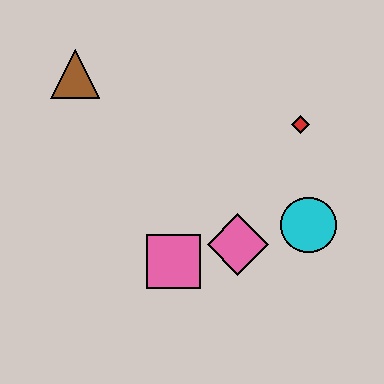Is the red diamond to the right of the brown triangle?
Yes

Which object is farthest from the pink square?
The brown triangle is farthest from the pink square.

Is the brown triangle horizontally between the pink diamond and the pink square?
No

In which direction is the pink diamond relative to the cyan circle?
The pink diamond is to the left of the cyan circle.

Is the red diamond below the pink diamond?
No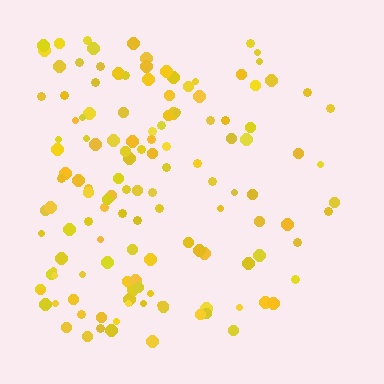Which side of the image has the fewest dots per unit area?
The right.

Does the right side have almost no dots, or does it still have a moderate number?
Still a moderate number, just noticeably fewer than the left.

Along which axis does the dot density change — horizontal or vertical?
Horizontal.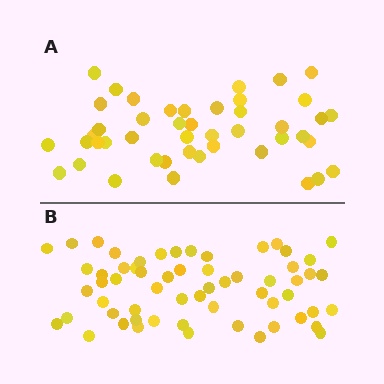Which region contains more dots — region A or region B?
Region B (the bottom region) has more dots.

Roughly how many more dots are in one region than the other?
Region B has approximately 15 more dots than region A.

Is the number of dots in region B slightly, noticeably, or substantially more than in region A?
Region B has noticeably more, but not dramatically so. The ratio is roughly 1.3 to 1.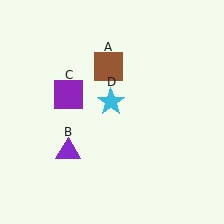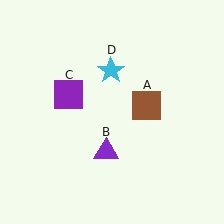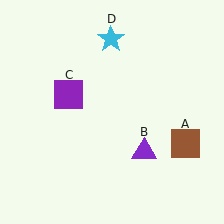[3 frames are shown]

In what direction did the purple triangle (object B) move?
The purple triangle (object B) moved right.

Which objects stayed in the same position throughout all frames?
Purple square (object C) remained stationary.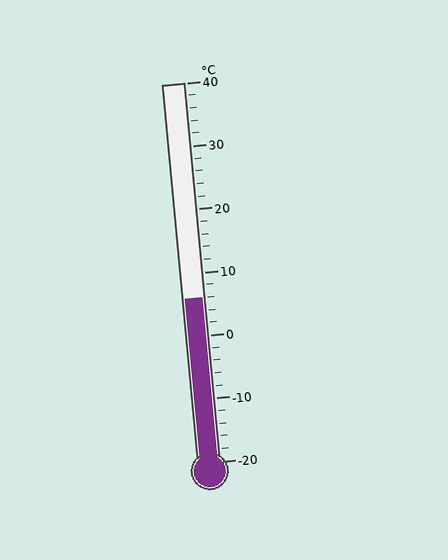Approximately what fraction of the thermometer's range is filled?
The thermometer is filled to approximately 45% of its range.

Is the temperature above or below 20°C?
The temperature is below 20°C.